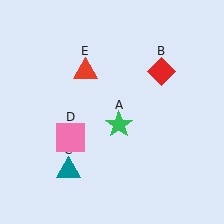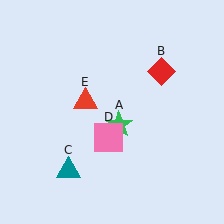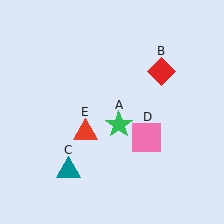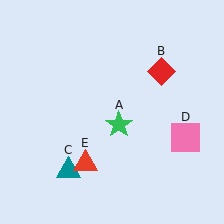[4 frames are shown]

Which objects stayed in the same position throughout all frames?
Green star (object A) and red diamond (object B) and teal triangle (object C) remained stationary.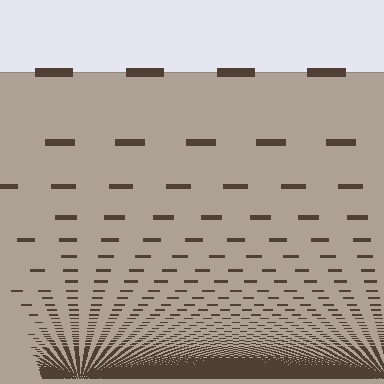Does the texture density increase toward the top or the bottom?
Density increases toward the bottom.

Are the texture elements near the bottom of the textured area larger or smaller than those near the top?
Smaller. The gradient is inverted — elements near the bottom are smaller and denser.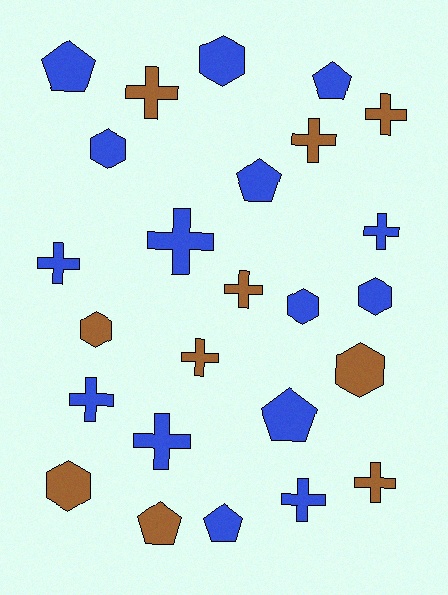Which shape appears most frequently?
Cross, with 12 objects.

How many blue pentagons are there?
There are 5 blue pentagons.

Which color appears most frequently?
Blue, with 15 objects.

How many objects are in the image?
There are 25 objects.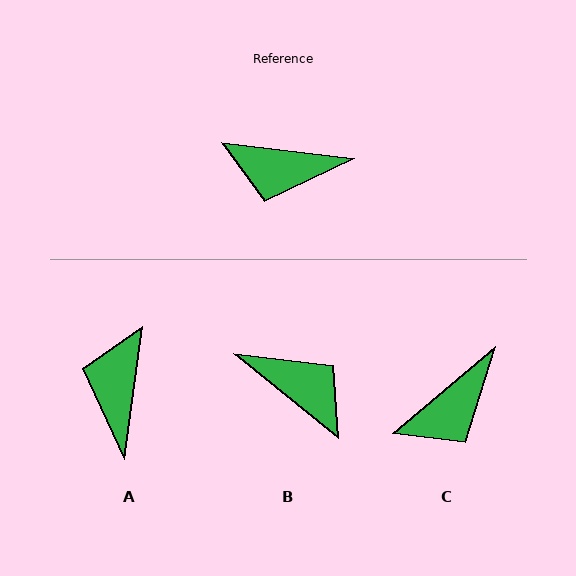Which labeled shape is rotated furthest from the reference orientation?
B, about 148 degrees away.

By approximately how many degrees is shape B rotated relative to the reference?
Approximately 148 degrees counter-clockwise.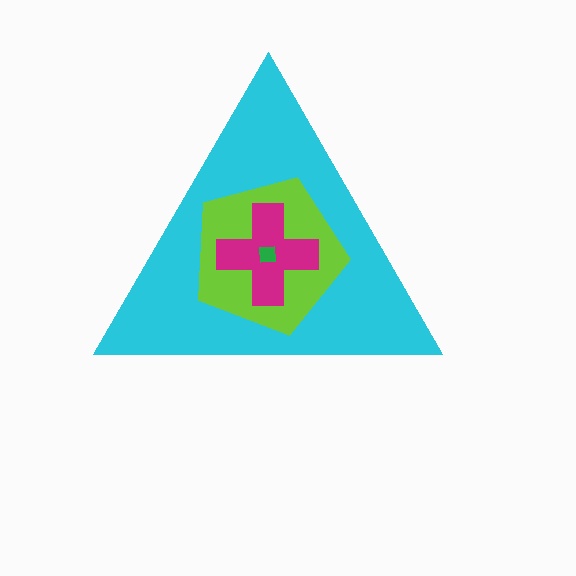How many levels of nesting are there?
4.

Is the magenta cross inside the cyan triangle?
Yes.